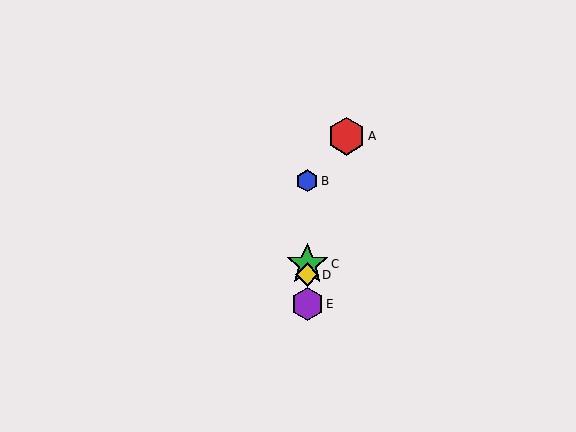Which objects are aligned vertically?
Objects B, C, D, E are aligned vertically.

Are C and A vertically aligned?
No, C is at x≈307 and A is at x≈346.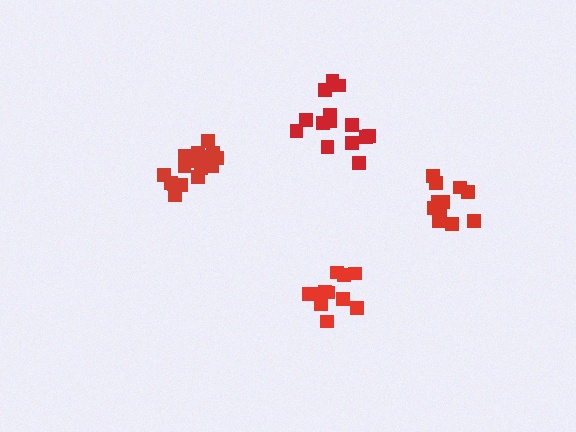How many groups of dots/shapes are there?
There are 4 groups.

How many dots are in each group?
Group 1: 11 dots, Group 2: 11 dots, Group 3: 14 dots, Group 4: 17 dots (53 total).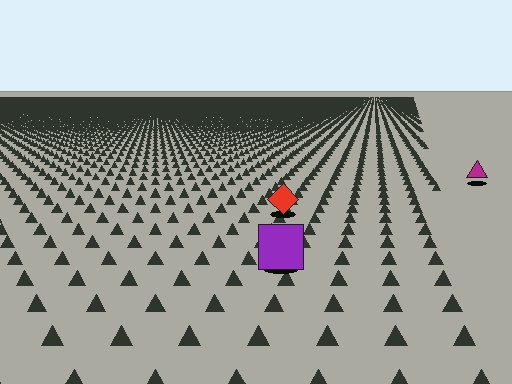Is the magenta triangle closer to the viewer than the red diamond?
No. The red diamond is closer — you can tell from the texture gradient: the ground texture is coarser near it.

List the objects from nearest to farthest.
From nearest to farthest: the purple square, the red diamond, the magenta triangle.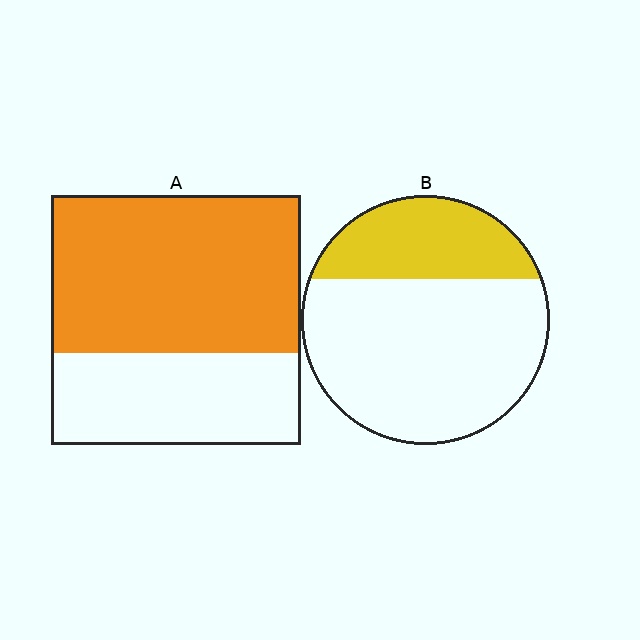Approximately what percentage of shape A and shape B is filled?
A is approximately 65% and B is approximately 30%.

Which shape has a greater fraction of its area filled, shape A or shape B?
Shape A.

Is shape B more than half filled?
No.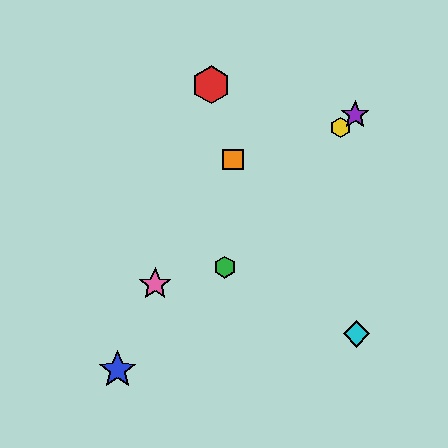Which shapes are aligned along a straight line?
The yellow hexagon, the purple star, the pink star are aligned along a straight line.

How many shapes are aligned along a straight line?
3 shapes (the yellow hexagon, the purple star, the pink star) are aligned along a straight line.